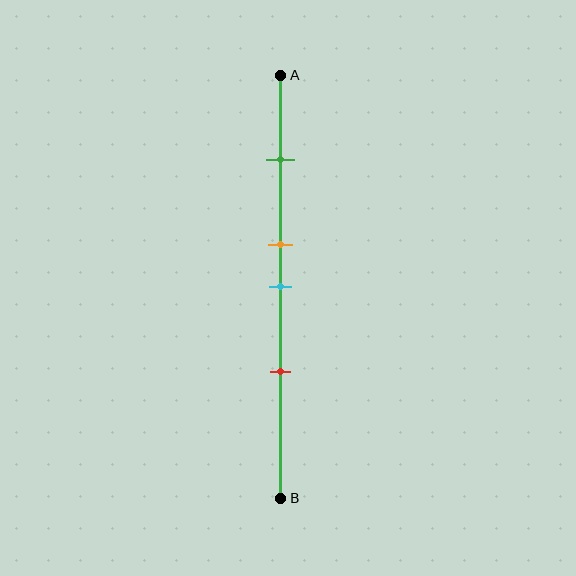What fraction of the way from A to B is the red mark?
The red mark is approximately 70% (0.7) of the way from A to B.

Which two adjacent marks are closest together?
The orange and cyan marks are the closest adjacent pair.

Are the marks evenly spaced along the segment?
No, the marks are not evenly spaced.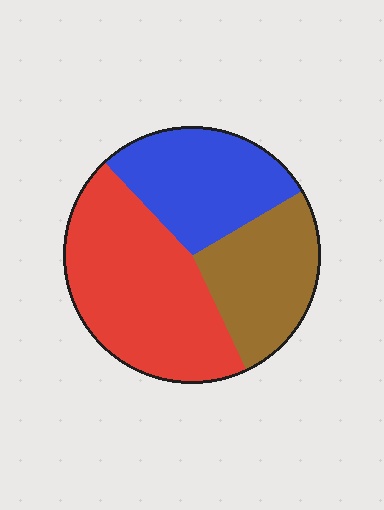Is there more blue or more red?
Red.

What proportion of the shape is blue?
Blue covers roughly 30% of the shape.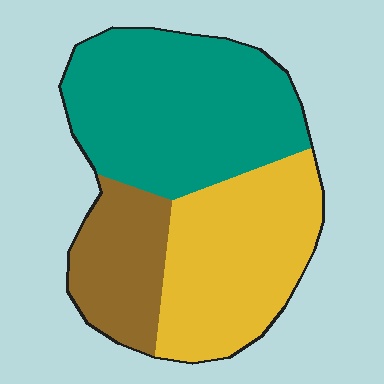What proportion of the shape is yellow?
Yellow covers roughly 35% of the shape.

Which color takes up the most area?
Teal, at roughly 45%.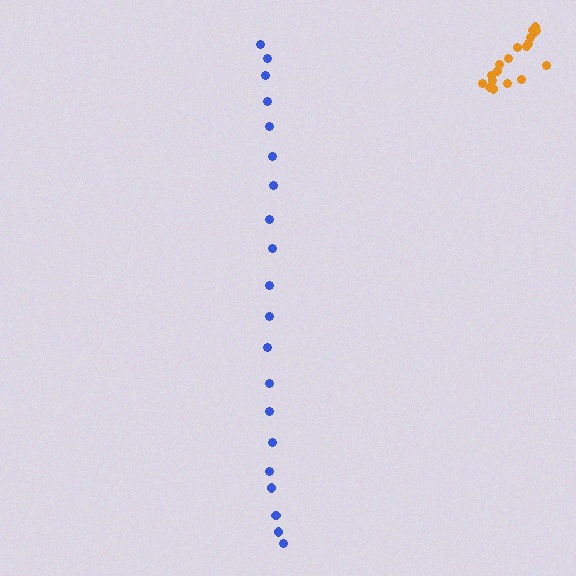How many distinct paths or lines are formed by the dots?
There are 2 distinct paths.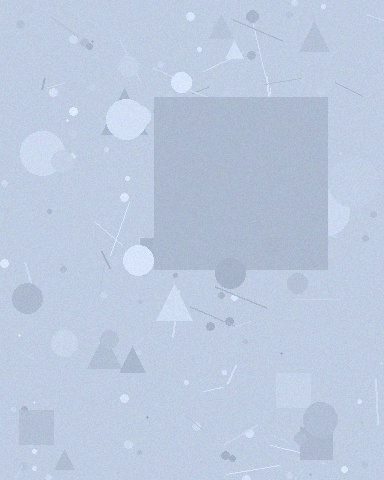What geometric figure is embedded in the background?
A square is embedded in the background.